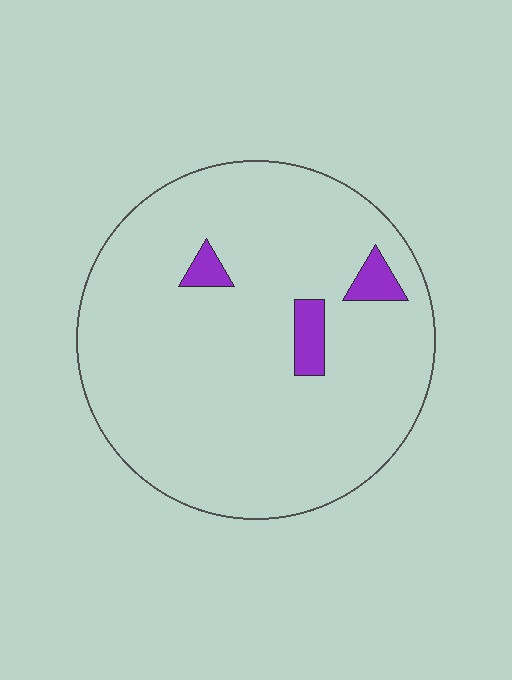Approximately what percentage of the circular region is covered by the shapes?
Approximately 5%.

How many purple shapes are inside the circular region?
3.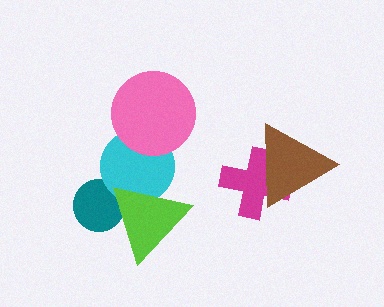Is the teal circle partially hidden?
Yes, it is partially covered by another shape.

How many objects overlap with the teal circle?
2 objects overlap with the teal circle.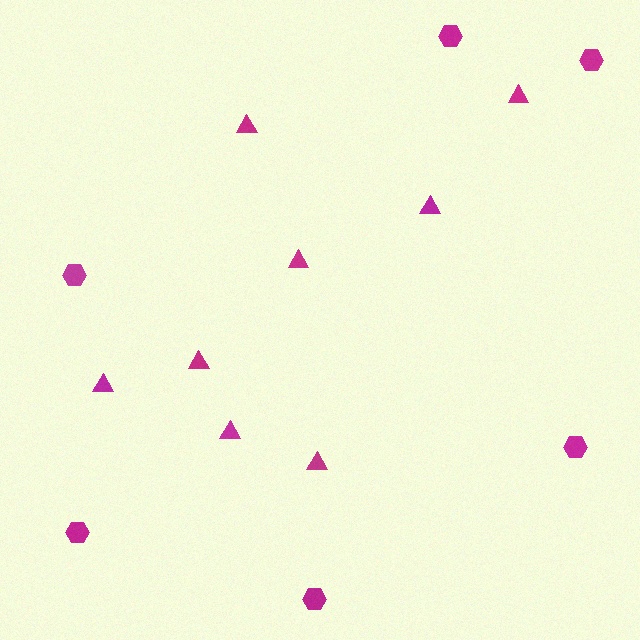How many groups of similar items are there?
There are 2 groups: one group of hexagons (6) and one group of triangles (8).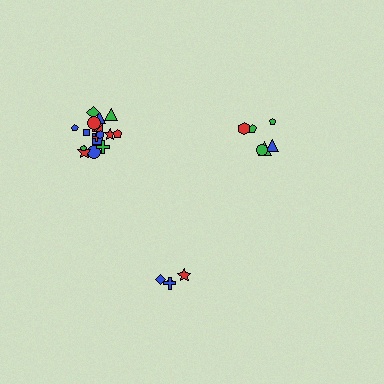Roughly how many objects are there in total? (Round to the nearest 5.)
Roughly 30 objects in total.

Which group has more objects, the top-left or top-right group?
The top-left group.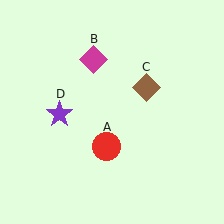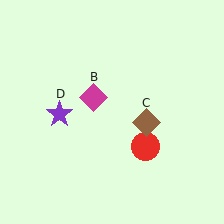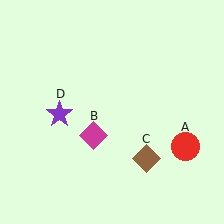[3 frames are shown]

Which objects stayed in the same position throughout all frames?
Purple star (object D) remained stationary.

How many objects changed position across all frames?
3 objects changed position: red circle (object A), magenta diamond (object B), brown diamond (object C).